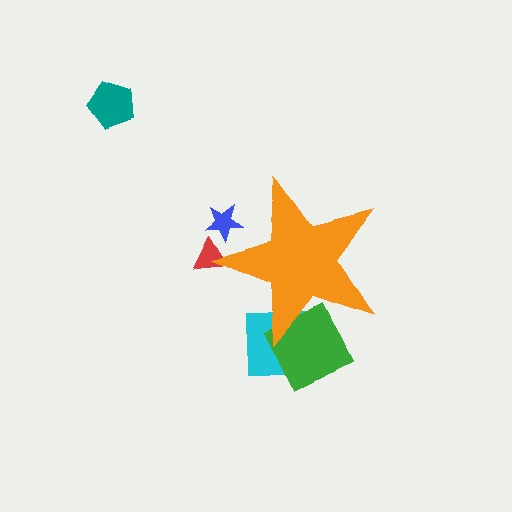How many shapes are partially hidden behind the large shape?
4 shapes are partially hidden.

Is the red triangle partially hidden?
Yes, the red triangle is partially hidden behind the orange star.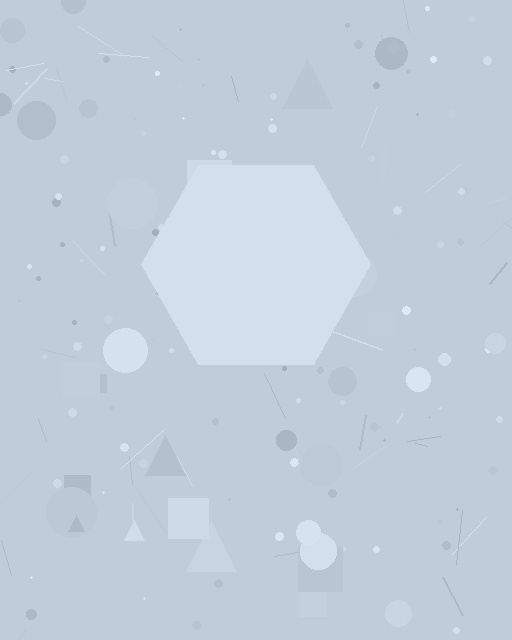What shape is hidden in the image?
A hexagon is hidden in the image.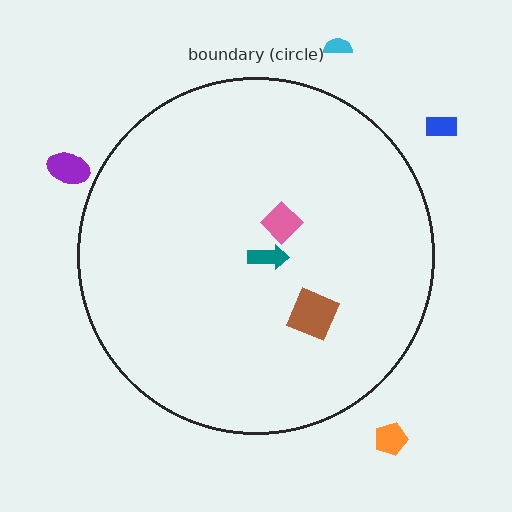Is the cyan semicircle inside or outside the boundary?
Outside.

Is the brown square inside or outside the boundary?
Inside.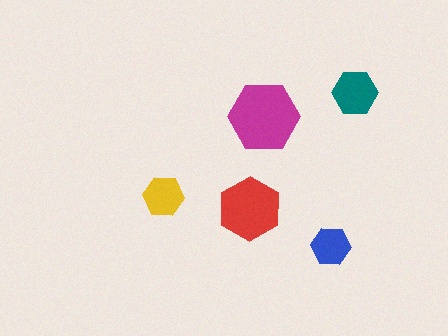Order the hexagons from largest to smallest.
the magenta one, the red one, the teal one, the yellow one, the blue one.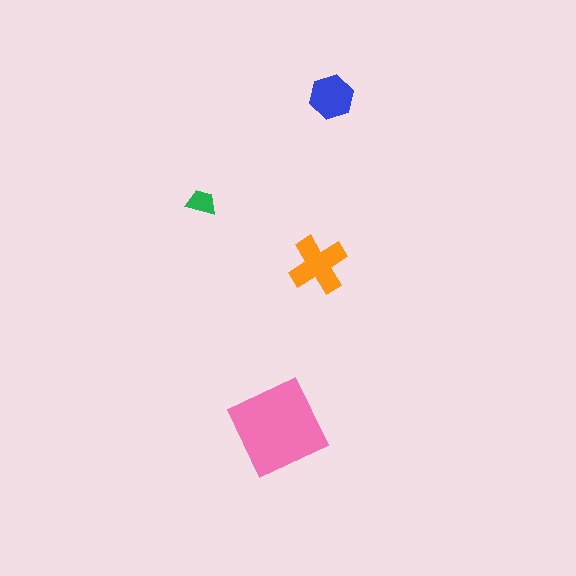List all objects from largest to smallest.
The pink square, the orange cross, the blue hexagon, the green trapezoid.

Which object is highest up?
The blue hexagon is topmost.